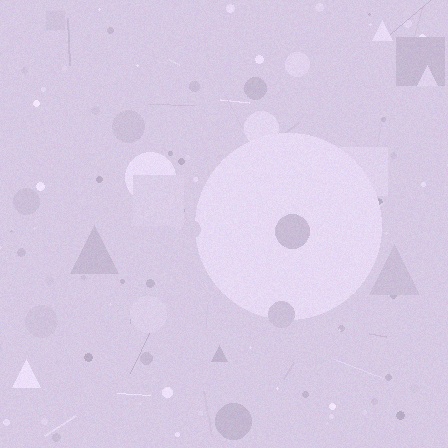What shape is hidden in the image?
A circle is hidden in the image.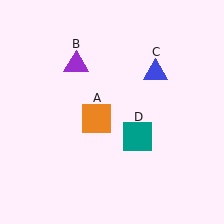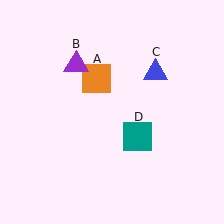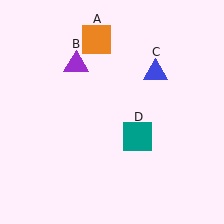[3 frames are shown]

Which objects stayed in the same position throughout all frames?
Purple triangle (object B) and blue triangle (object C) and teal square (object D) remained stationary.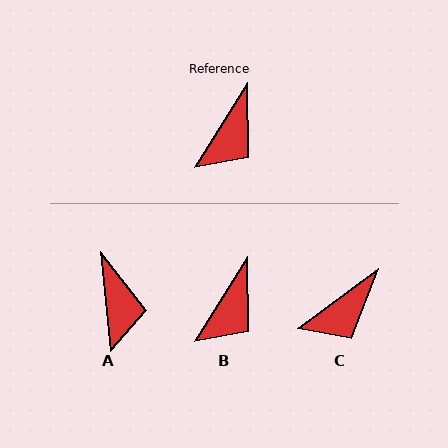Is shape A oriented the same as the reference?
No, it is off by about 38 degrees.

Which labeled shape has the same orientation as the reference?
B.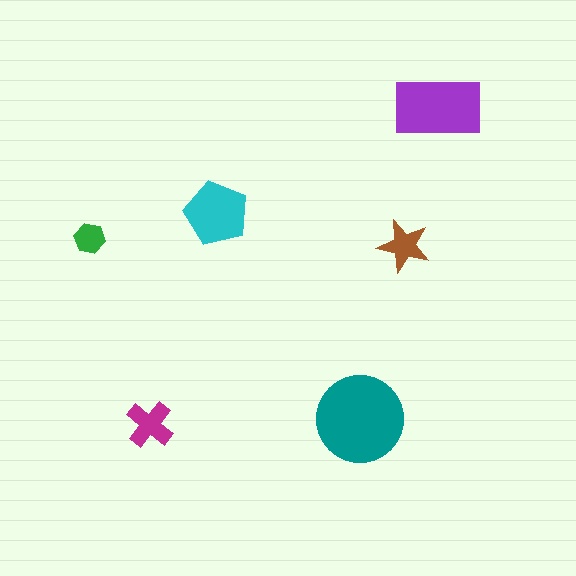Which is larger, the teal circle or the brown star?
The teal circle.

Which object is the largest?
The teal circle.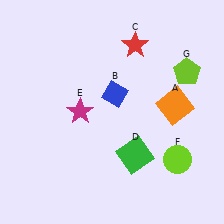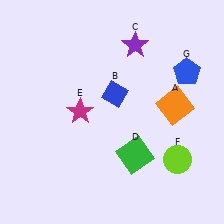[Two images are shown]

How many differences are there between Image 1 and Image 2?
There are 2 differences between the two images.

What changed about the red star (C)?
In Image 1, C is red. In Image 2, it changed to purple.